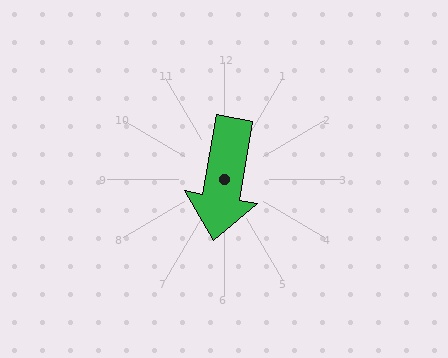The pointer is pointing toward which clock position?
Roughly 6 o'clock.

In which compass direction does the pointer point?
South.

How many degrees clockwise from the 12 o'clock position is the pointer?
Approximately 190 degrees.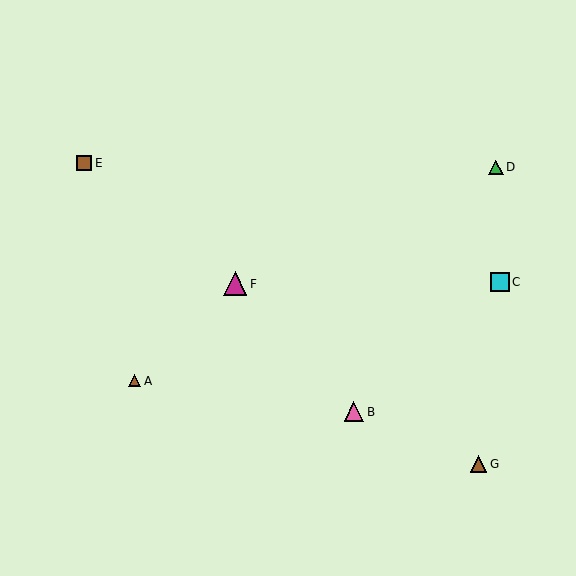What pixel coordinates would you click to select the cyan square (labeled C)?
Click at (500, 282) to select the cyan square C.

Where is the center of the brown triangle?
The center of the brown triangle is at (478, 464).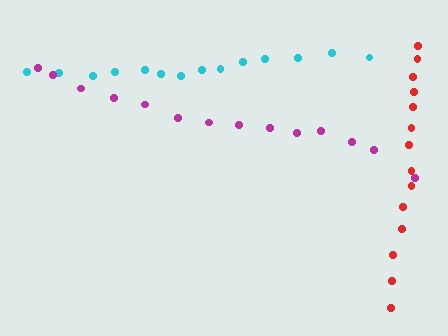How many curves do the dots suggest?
There are 3 distinct paths.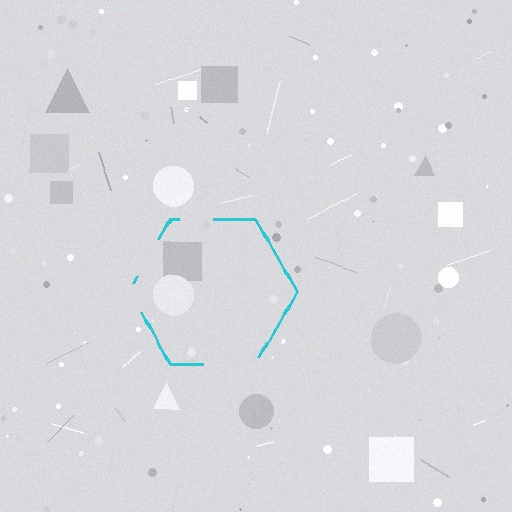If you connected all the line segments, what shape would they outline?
They would outline a hexagon.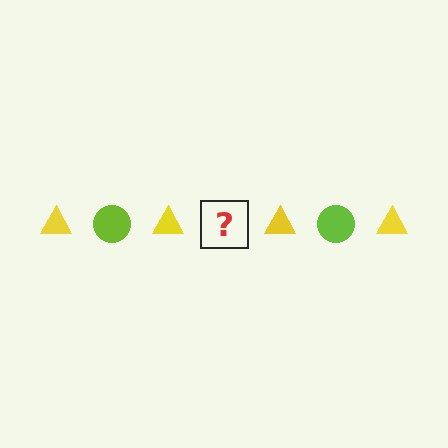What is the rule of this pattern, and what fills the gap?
The rule is that the pattern alternates between yellow triangle and lime circle. The gap should be filled with a lime circle.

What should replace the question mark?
The question mark should be replaced with a lime circle.